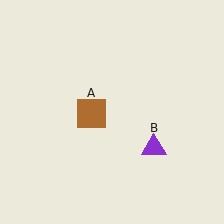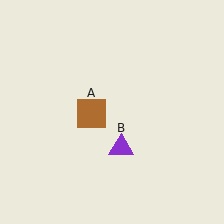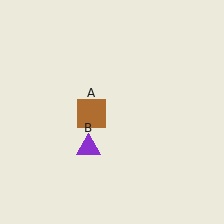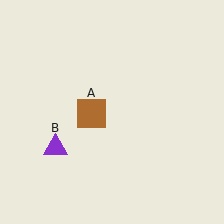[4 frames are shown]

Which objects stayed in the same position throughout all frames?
Brown square (object A) remained stationary.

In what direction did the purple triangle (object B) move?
The purple triangle (object B) moved left.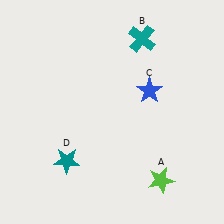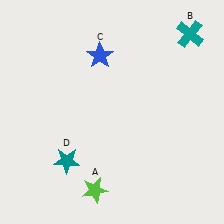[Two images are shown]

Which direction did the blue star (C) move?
The blue star (C) moved left.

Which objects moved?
The objects that moved are: the lime star (A), the teal cross (B), the blue star (C).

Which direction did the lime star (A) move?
The lime star (A) moved left.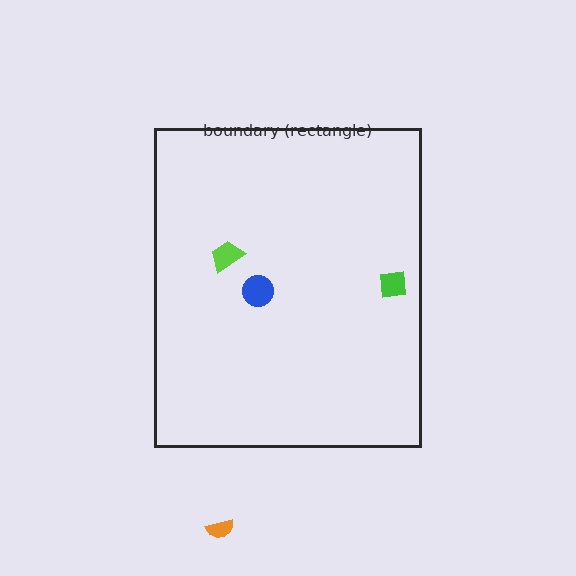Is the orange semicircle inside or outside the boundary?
Outside.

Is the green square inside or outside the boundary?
Inside.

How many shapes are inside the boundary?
3 inside, 1 outside.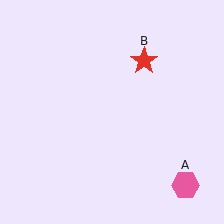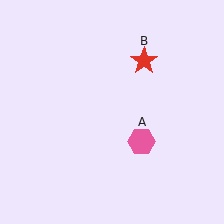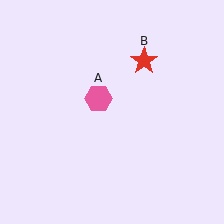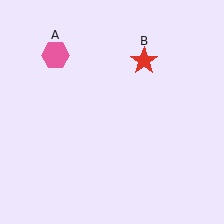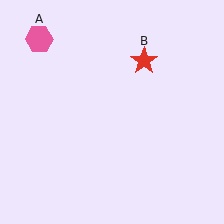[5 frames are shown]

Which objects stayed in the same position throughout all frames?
Red star (object B) remained stationary.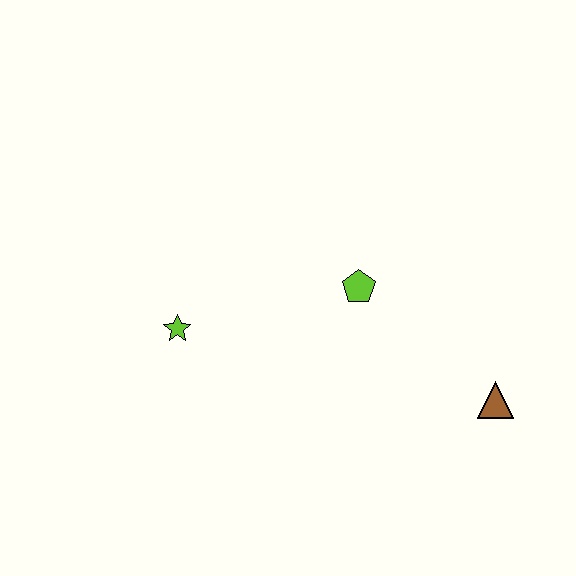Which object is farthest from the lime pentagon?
The lime star is farthest from the lime pentagon.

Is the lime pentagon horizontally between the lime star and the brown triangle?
Yes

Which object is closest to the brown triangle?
The lime pentagon is closest to the brown triangle.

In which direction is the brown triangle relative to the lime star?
The brown triangle is to the right of the lime star.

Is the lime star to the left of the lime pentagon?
Yes